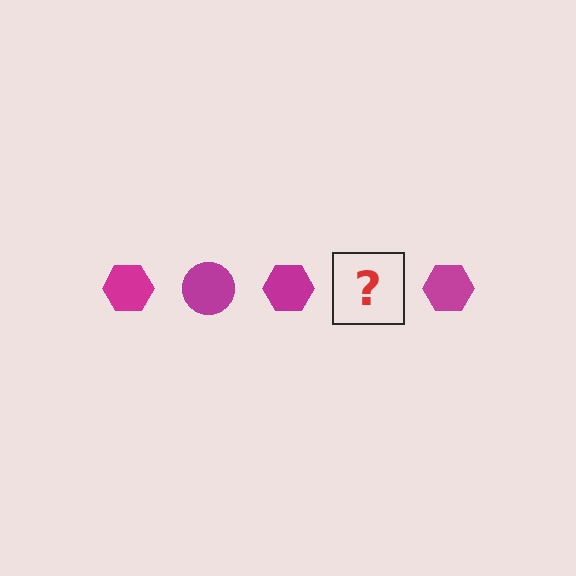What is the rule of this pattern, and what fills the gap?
The rule is that the pattern cycles through hexagon, circle shapes in magenta. The gap should be filled with a magenta circle.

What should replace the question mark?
The question mark should be replaced with a magenta circle.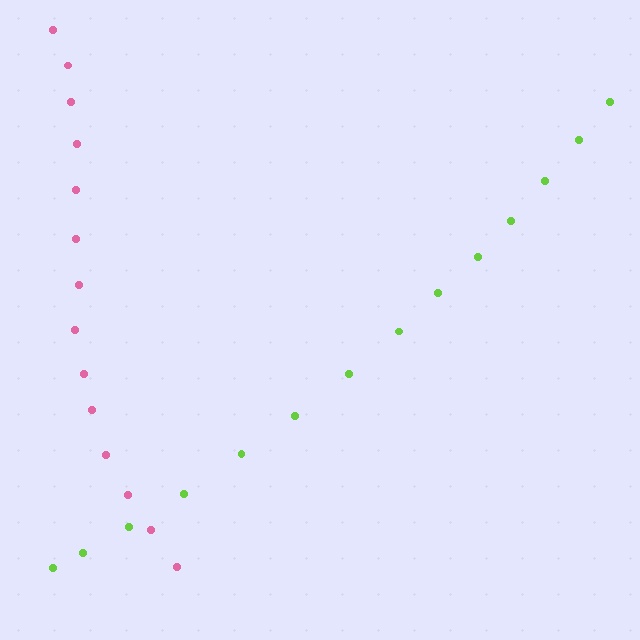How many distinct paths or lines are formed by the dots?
There are 2 distinct paths.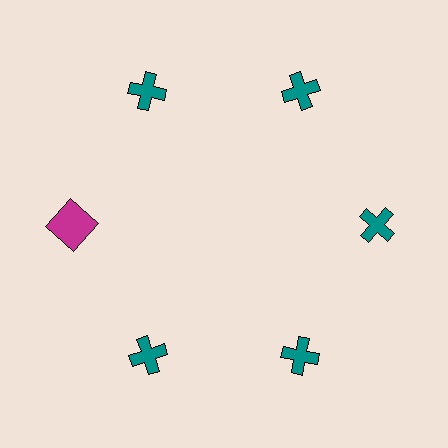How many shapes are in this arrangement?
There are 6 shapes arranged in a ring pattern.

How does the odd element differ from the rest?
It differs in both color (magenta instead of teal) and shape (square instead of cross).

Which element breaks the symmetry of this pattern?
The magenta square at roughly the 9 o'clock position breaks the symmetry. All other shapes are teal crosses.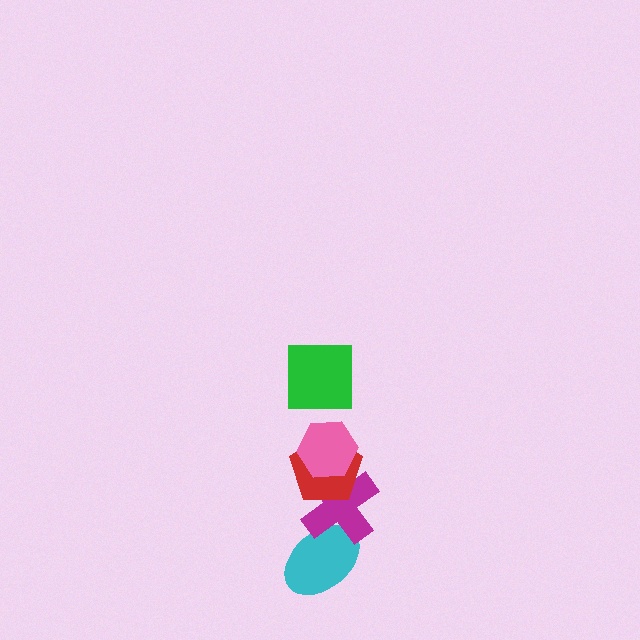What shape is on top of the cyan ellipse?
The magenta cross is on top of the cyan ellipse.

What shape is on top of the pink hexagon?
The green square is on top of the pink hexagon.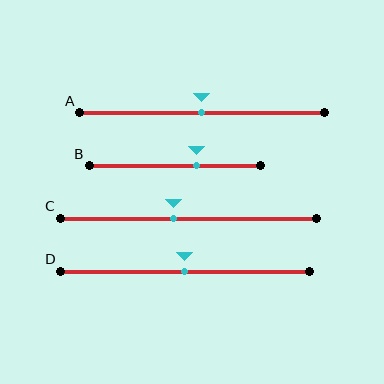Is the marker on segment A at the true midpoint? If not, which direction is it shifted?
Yes, the marker on segment A is at the true midpoint.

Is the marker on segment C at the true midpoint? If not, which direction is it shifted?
No, the marker on segment C is shifted to the left by about 6% of the segment length.